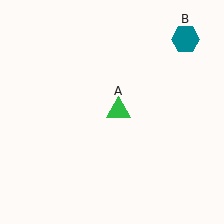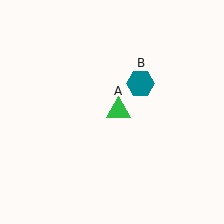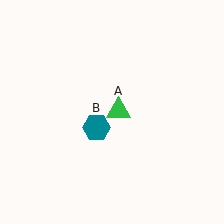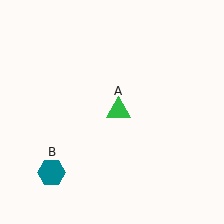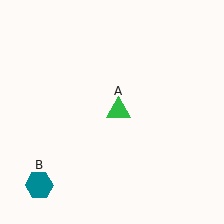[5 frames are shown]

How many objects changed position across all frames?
1 object changed position: teal hexagon (object B).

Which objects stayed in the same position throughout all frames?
Green triangle (object A) remained stationary.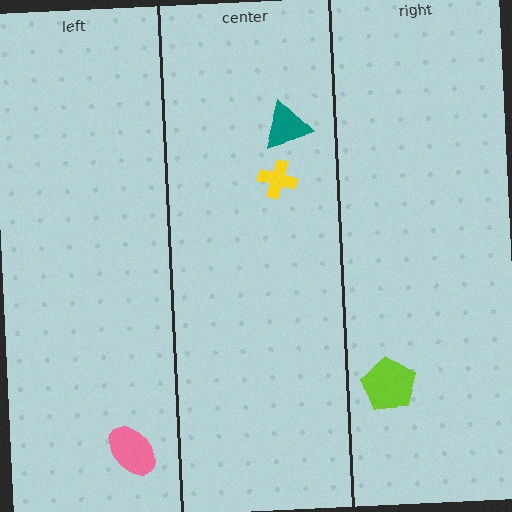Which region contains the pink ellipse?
The left region.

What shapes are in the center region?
The teal triangle, the yellow cross.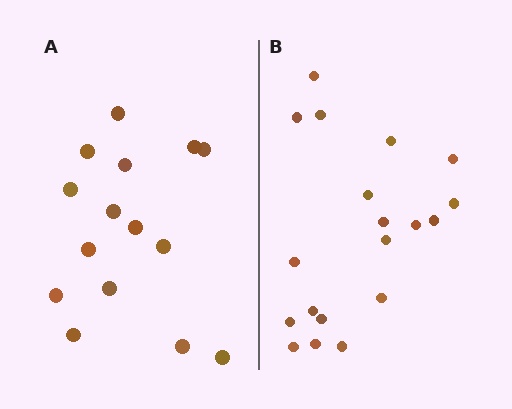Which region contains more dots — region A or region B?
Region B (the right region) has more dots.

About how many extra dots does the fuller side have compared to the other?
Region B has about 4 more dots than region A.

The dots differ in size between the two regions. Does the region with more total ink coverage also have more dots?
No. Region A has more total ink coverage because its dots are larger, but region B actually contains more individual dots. Total area can be misleading — the number of items is what matters here.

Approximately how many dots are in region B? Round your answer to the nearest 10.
About 20 dots. (The exact count is 19, which rounds to 20.)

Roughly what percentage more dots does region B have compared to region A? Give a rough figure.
About 25% more.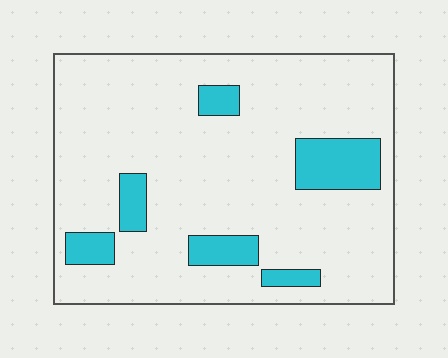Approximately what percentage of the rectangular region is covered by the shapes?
Approximately 15%.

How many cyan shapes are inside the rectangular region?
6.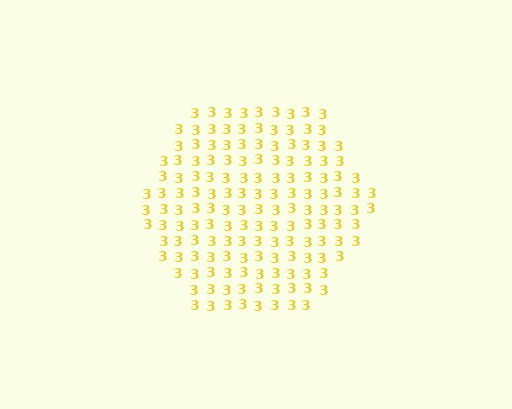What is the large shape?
The large shape is a hexagon.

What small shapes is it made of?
It is made of small digit 3's.